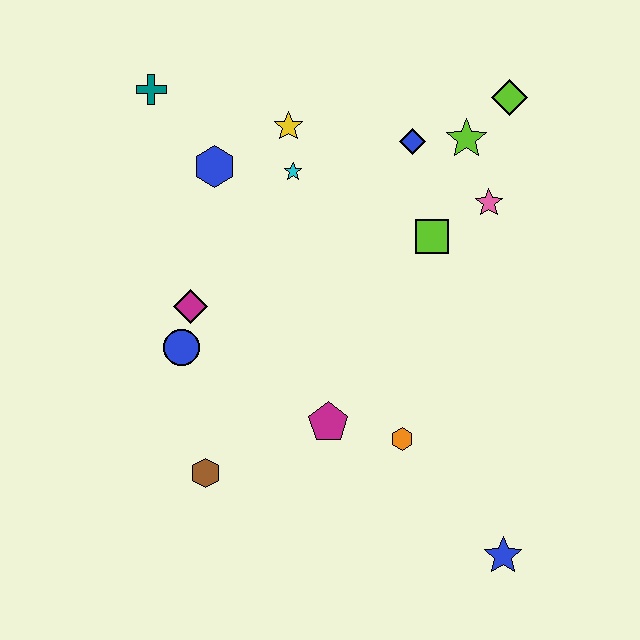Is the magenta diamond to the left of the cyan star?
Yes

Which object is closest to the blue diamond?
The lime star is closest to the blue diamond.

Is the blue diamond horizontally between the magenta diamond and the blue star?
Yes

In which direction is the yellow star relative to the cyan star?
The yellow star is above the cyan star.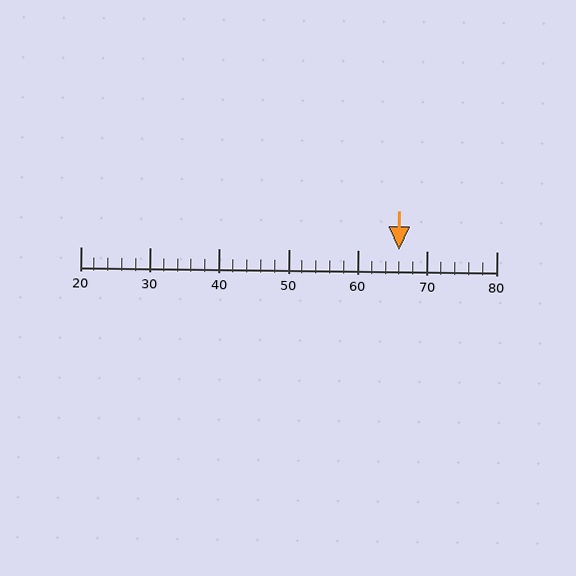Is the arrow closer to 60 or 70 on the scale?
The arrow is closer to 70.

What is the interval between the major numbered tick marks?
The major tick marks are spaced 10 units apart.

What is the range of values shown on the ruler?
The ruler shows values from 20 to 80.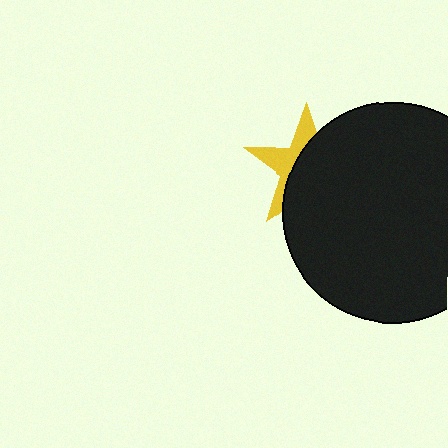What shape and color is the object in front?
The object in front is a black circle.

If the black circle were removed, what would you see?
You would see the complete yellow star.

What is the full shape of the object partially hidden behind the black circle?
The partially hidden object is a yellow star.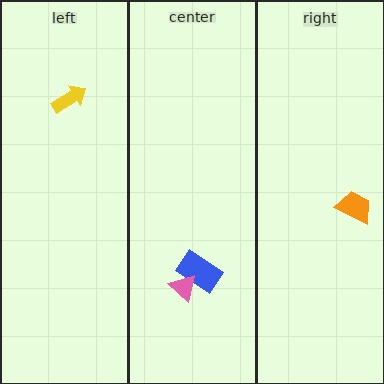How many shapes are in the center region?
2.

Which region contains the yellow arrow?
The left region.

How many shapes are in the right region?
1.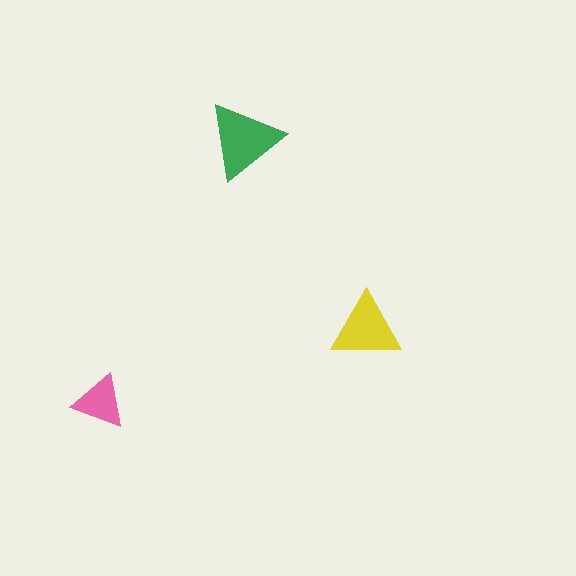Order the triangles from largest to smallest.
the green one, the yellow one, the pink one.